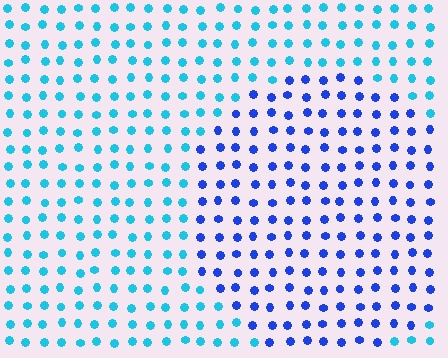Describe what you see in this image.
The image is filled with small cyan elements in a uniform arrangement. A circle-shaped region is visible where the elements are tinted to a slightly different hue, forming a subtle color boundary.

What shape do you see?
I see a circle.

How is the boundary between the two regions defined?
The boundary is defined purely by a slight shift in hue (about 41 degrees). Spacing, size, and orientation are identical on both sides.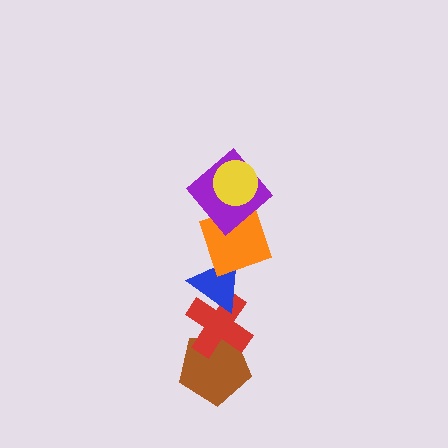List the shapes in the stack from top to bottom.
From top to bottom: the yellow circle, the purple diamond, the orange square, the blue triangle, the red cross, the brown pentagon.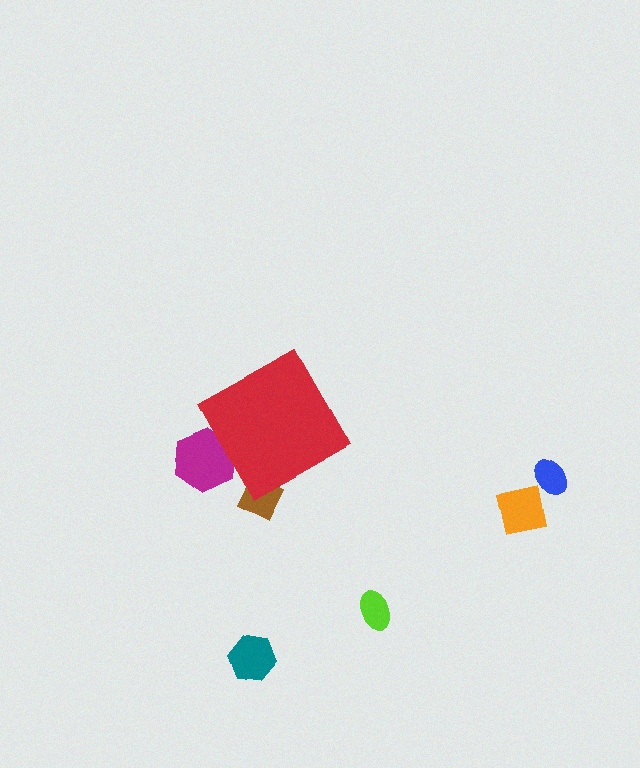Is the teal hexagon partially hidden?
No, the teal hexagon is fully visible.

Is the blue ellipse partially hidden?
No, the blue ellipse is fully visible.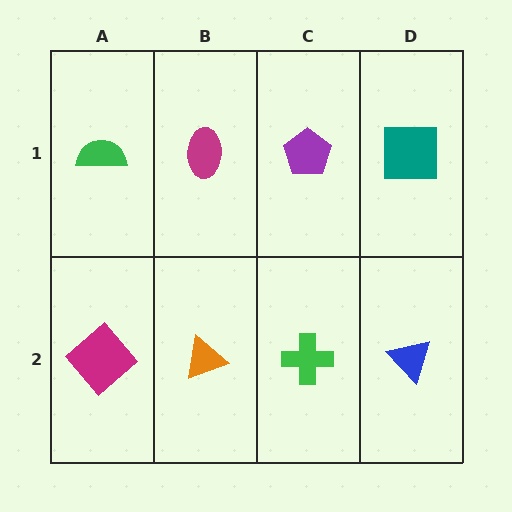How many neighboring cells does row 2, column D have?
2.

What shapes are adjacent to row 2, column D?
A teal square (row 1, column D), a green cross (row 2, column C).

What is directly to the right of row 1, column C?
A teal square.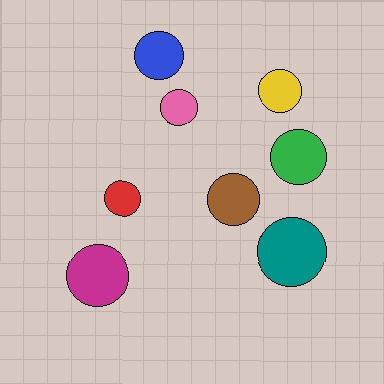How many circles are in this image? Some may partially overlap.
There are 8 circles.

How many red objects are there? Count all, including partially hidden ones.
There is 1 red object.